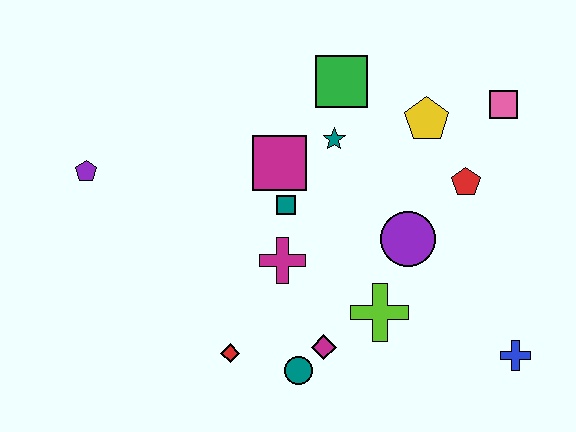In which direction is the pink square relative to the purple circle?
The pink square is above the purple circle.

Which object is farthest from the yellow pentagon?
The purple pentagon is farthest from the yellow pentagon.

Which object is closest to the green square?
The teal star is closest to the green square.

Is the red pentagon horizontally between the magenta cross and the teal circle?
No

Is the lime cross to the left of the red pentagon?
Yes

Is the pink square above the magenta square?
Yes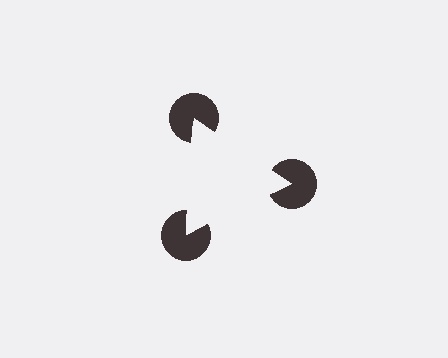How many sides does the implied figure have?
3 sides.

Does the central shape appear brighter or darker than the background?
It typically appears slightly brighter than the background, even though no actual brightness change is drawn.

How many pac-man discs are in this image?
There are 3 — one at each vertex of the illusory triangle.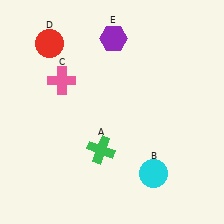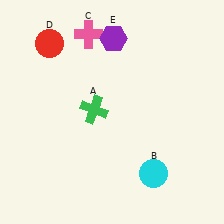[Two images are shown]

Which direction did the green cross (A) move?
The green cross (A) moved up.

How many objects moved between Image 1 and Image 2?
2 objects moved between the two images.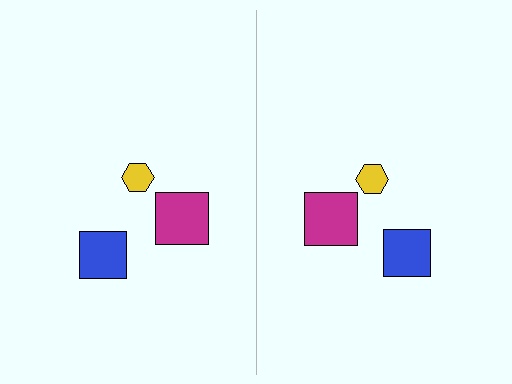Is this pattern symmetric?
Yes, this pattern has bilateral (reflection) symmetry.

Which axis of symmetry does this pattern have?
The pattern has a vertical axis of symmetry running through the center of the image.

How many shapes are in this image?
There are 6 shapes in this image.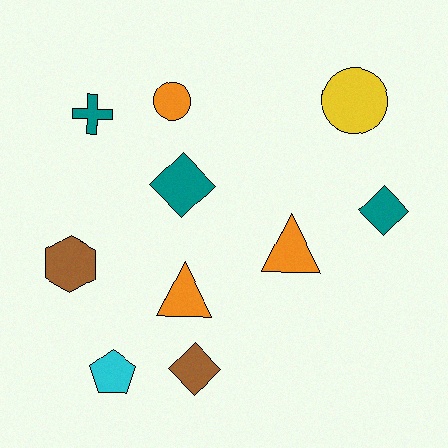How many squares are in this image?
There are no squares.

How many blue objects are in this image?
There are no blue objects.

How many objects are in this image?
There are 10 objects.